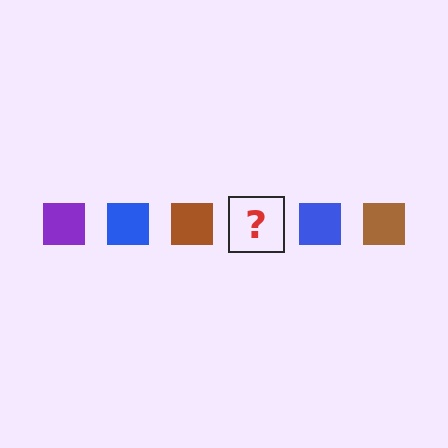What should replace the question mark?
The question mark should be replaced with a purple square.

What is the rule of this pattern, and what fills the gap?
The rule is that the pattern cycles through purple, blue, brown squares. The gap should be filled with a purple square.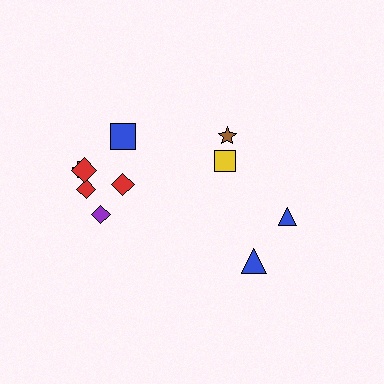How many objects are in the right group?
There are 4 objects.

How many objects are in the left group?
There are 6 objects.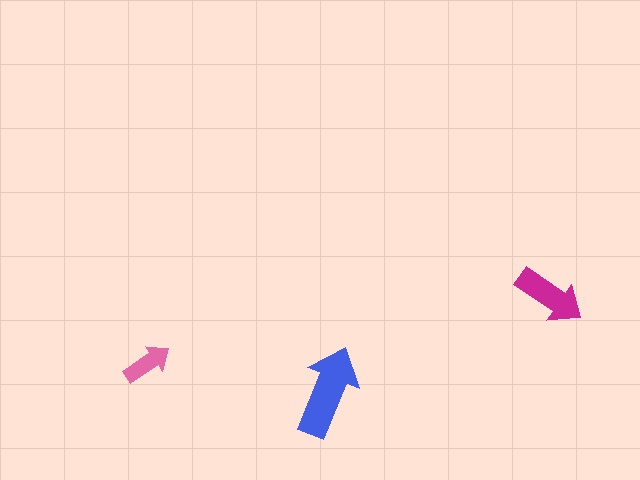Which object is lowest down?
The blue arrow is bottommost.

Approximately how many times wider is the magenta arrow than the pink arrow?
About 1.5 times wider.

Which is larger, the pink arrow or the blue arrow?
The blue one.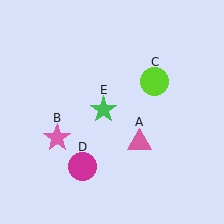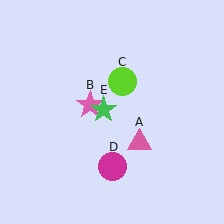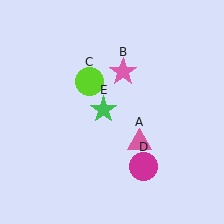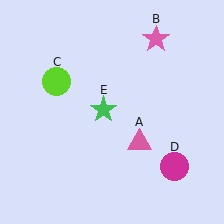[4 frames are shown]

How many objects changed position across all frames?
3 objects changed position: pink star (object B), lime circle (object C), magenta circle (object D).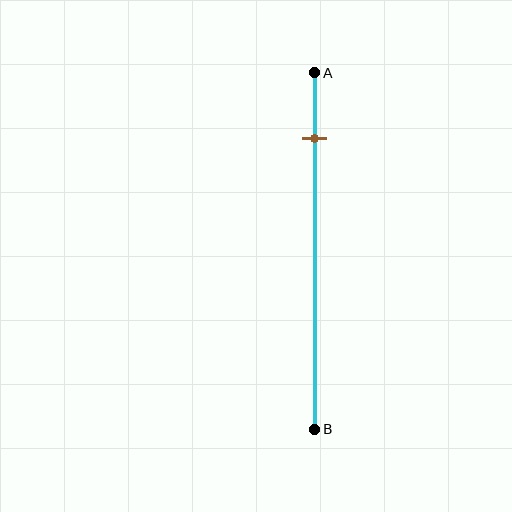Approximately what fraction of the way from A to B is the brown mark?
The brown mark is approximately 20% of the way from A to B.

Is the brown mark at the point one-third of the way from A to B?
No, the mark is at about 20% from A, not at the 33% one-third point.